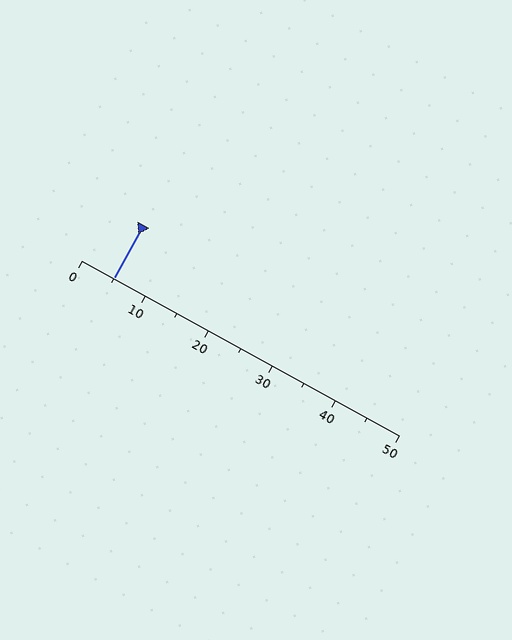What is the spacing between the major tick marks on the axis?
The major ticks are spaced 10 apart.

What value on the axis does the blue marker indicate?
The marker indicates approximately 5.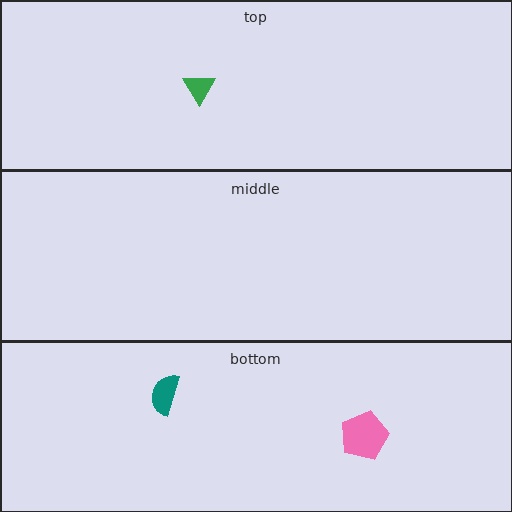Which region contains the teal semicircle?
The bottom region.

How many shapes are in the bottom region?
2.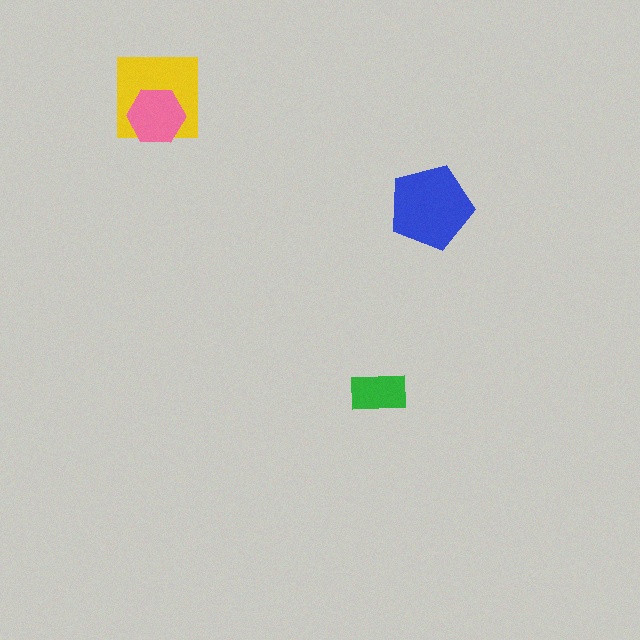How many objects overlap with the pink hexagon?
1 object overlaps with the pink hexagon.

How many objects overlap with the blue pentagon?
0 objects overlap with the blue pentagon.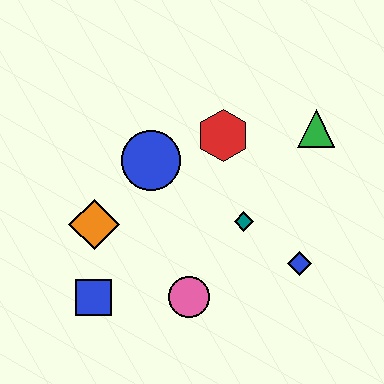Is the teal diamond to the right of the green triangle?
No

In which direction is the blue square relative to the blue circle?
The blue square is below the blue circle.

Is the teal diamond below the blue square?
No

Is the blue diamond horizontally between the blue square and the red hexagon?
No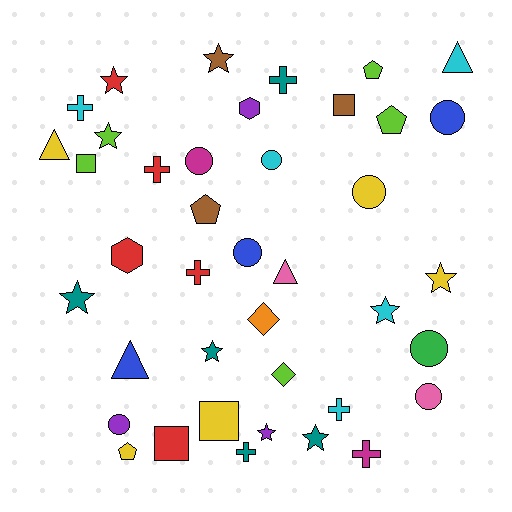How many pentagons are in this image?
There are 4 pentagons.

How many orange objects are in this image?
There is 1 orange object.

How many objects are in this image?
There are 40 objects.